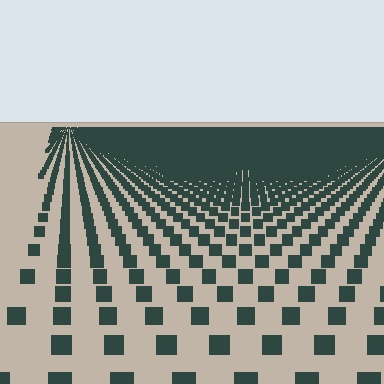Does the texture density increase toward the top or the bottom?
Density increases toward the top.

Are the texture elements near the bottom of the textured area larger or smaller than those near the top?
Larger. Near the bottom, elements are closer to the viewer and appear at a bigger on-screen size.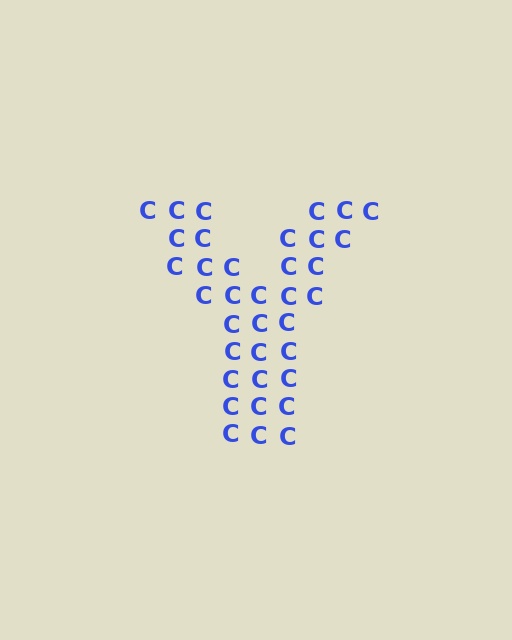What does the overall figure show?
The overall figure shows the letter Y.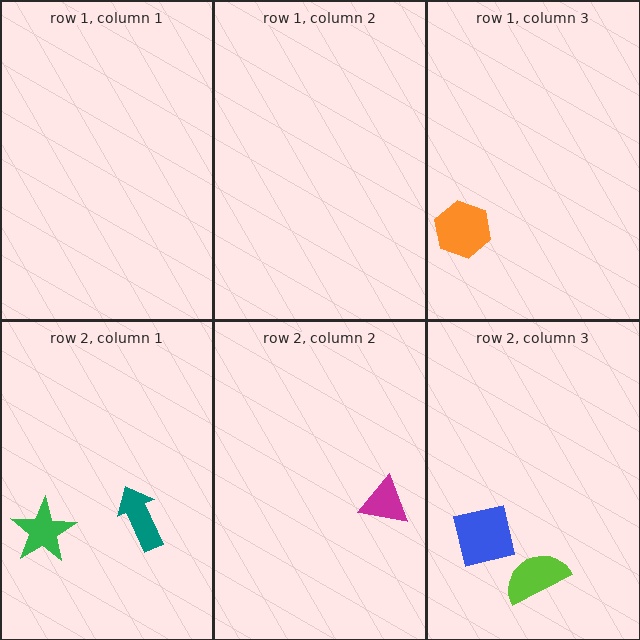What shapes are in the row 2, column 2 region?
The magenta triangle.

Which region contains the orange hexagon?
The row 1, column 3 region.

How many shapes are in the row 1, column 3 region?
1.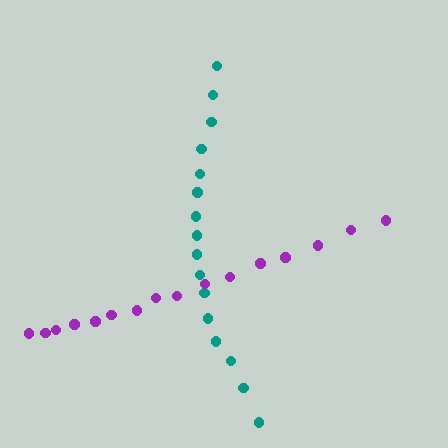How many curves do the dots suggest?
There are 2 distinct paths.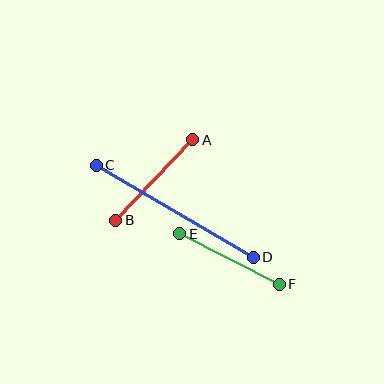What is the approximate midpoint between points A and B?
The midpoint is at approximately (154, 180) pixels.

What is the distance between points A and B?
The distance is approximately 111 pixels.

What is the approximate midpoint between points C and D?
The midpoint is at approximately (175, 211) pixels.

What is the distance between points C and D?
The distance is approximately 182 pixels.